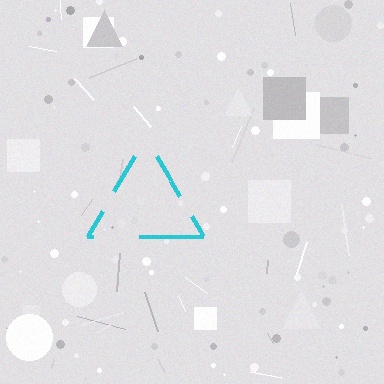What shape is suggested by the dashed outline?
The dashed outline suggests a triangle.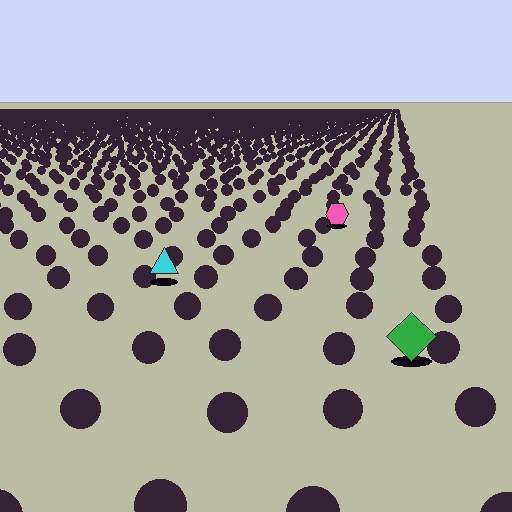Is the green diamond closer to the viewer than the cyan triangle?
Yes. The green diamond is closer — you can tell from the texture gradient: the ground texture is coarser near it.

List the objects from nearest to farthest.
From nearest to farthest: the green diamond, the cyan triangle, the pink hexagon.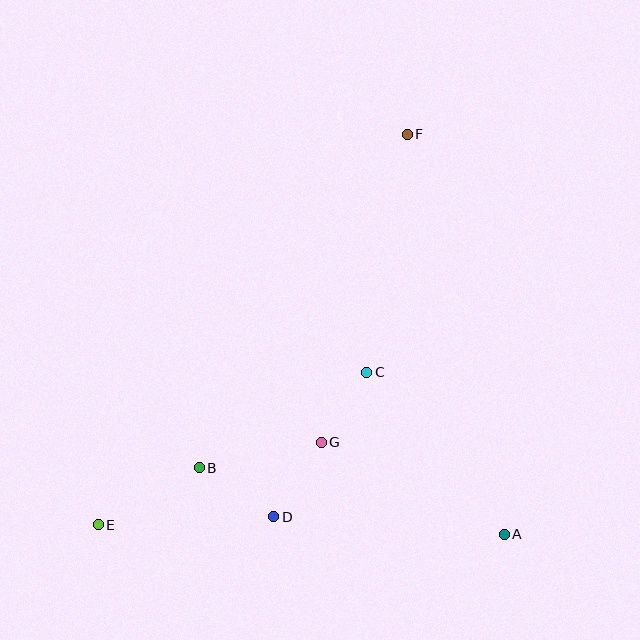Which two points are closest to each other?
Points C and G are closest to each other.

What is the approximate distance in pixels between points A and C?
The distance between A and C is approximately 212 pixels.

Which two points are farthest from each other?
Points E and F are farthest from each other.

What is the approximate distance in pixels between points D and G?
The distance between D and G is approximately 88 pixels.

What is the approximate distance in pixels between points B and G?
The distance between B and G is approximately 124 pixels.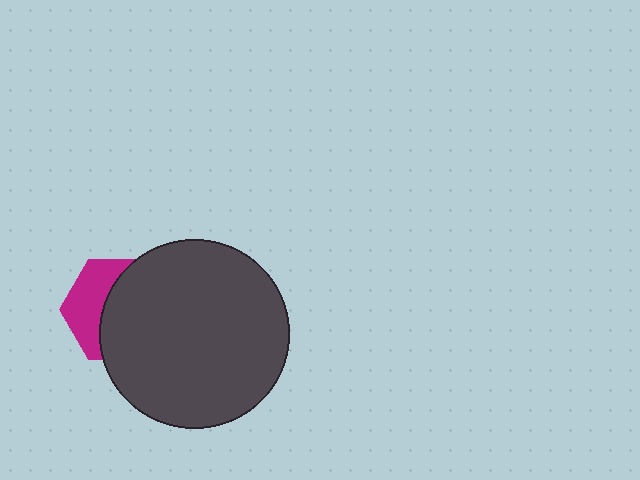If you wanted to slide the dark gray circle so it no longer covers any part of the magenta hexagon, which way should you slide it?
Slide it right — that is the most direct way to separate the two shapes.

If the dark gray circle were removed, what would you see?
You would see the complete magenta hexagon.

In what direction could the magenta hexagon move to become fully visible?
The magenta hexagon could move left. That would shift it out from behind the dark gray circle entirely.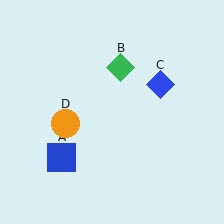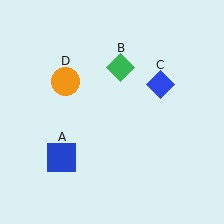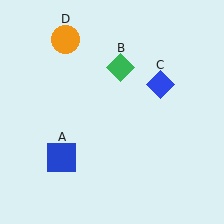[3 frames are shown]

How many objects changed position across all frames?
1 object changed position: orange circle (object D).